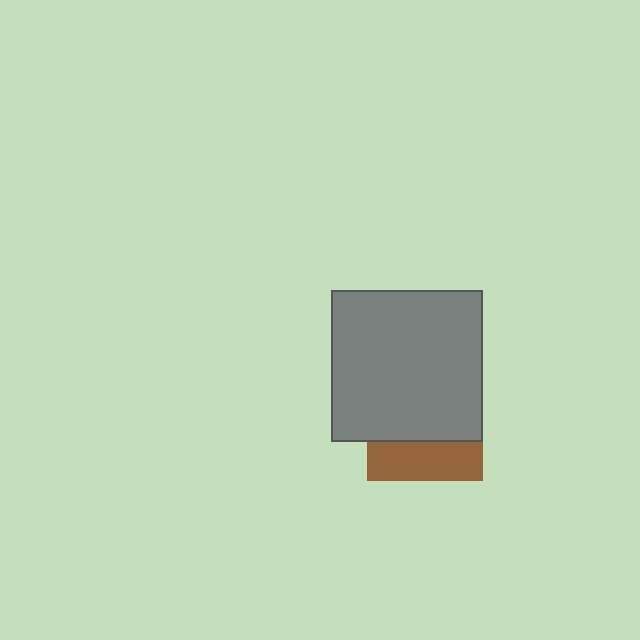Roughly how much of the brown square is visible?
A small part of it is visible (roughly 34%).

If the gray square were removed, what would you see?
You would see the complete brown square.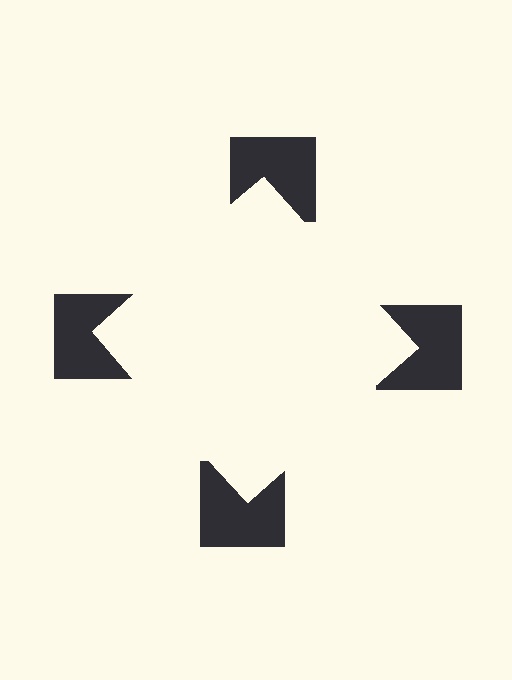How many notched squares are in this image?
There are 4 — one at each vertex of the illusory square.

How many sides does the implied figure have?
4 sides.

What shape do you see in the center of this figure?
An illusory square — its edges are inferred from the aligned wedge cuts in the notched squares, not physically drawn.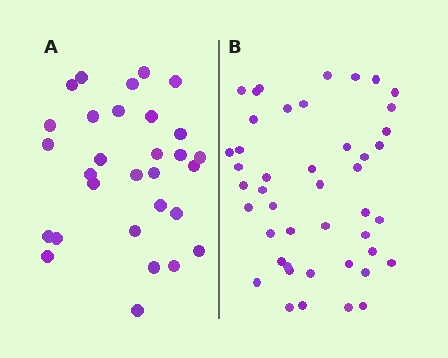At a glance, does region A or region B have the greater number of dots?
Region B (the right region) has more dots.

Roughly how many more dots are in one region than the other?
Region B has approximately 15 more dots than region A.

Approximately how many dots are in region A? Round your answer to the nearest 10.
About 30 dots.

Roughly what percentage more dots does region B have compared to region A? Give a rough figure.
About 50% more.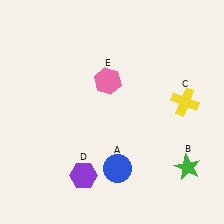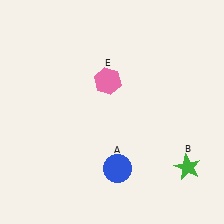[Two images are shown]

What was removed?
The purple hexagon (D), the yellow cross (C) were removed in Image 2.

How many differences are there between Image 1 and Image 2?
There are 2 differences between the two images.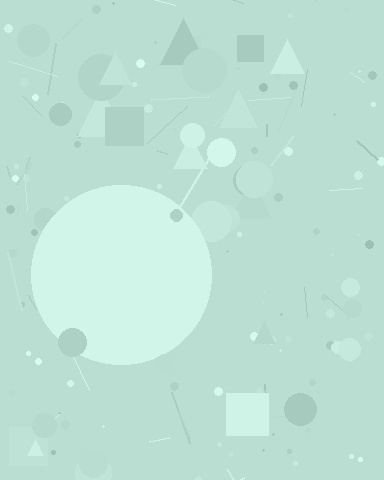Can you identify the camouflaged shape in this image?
The camouflaged shape is a circle.